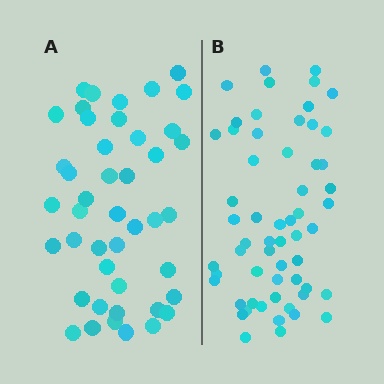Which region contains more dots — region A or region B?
Region B (the right region) has more dots.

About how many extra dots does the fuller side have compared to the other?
Region B has approximately 15 more dots than region A.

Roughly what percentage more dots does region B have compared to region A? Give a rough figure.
About 30% more.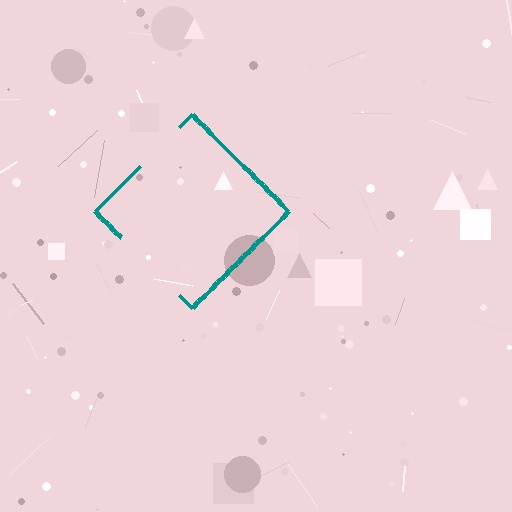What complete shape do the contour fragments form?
The contour fragments form a diamond.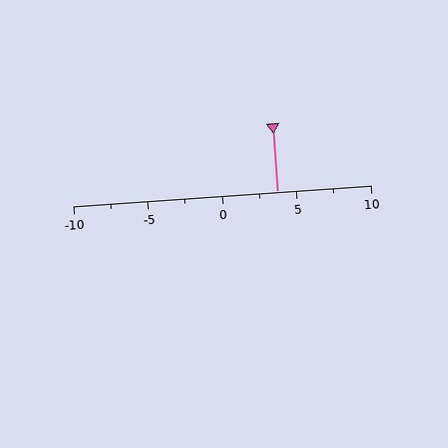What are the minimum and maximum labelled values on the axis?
The axis runs from -10 to 10.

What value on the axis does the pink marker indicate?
The marker indicates approximately 3.8.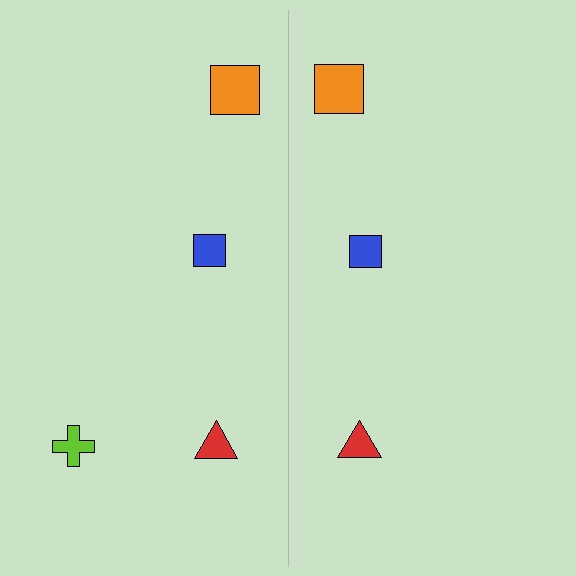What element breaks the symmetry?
A lime cross is missing from the right side.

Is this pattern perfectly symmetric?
No, the pattern is not perfectly symmetric. A lime cross is missing from the right side.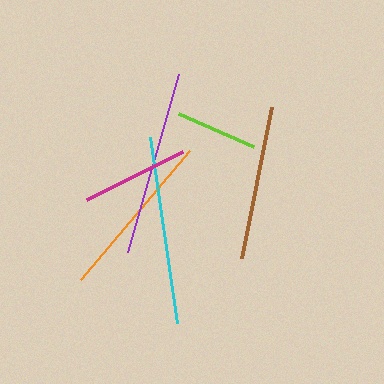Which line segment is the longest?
The cyan line is the longest at approximately 188 pixels.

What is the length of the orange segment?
The orange segment is approximately 169 pixels long.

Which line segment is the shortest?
The lime line is the shortest at approximately 82 pixels.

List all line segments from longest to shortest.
From longest to shortest: cyan, purple, orange, brown, magenta, lime.